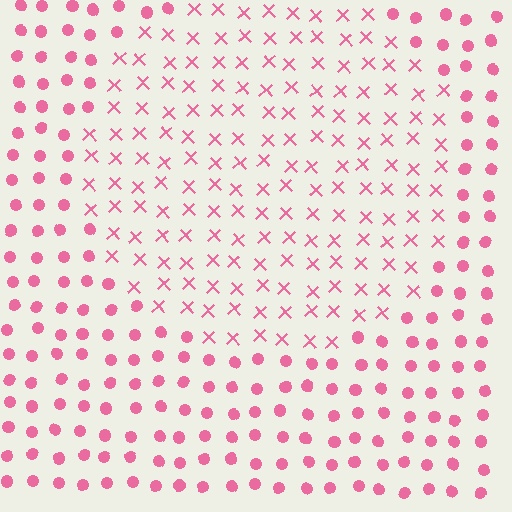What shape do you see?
I see a circle.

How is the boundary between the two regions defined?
The boundary is defined by a change in element shape: X marks inside vs. circles outside. All elements share the same color and spacing.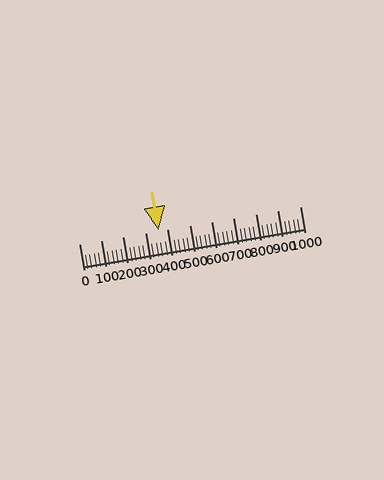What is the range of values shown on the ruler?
The ruler shows values from 0 to 1000.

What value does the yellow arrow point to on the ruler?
The yellow arrow points to approximately 360.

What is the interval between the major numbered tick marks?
The major tick marks are spaced 100 units apart.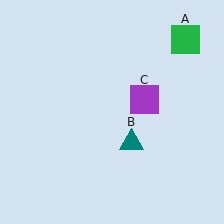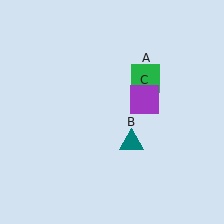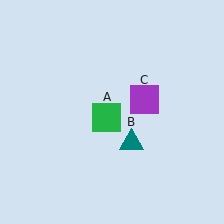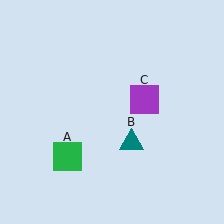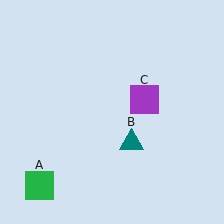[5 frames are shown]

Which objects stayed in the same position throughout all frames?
Teal triangle (object B) and purple square (object C) remained stationary.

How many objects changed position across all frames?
1 object changed position: green square (object A).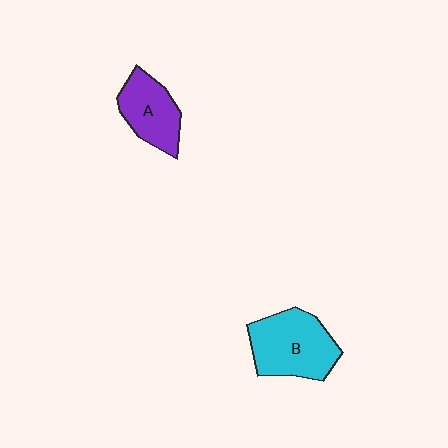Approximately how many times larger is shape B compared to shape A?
Approximately 1.4 times.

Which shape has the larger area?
Shape B (cyan).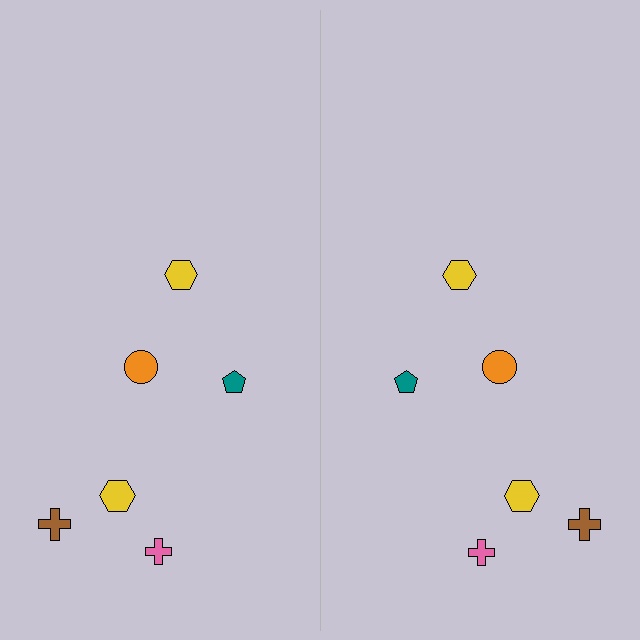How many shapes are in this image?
There are 12 shapes in this image.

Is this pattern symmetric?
Yes, this pattern has bilateral (reflection) symmetry.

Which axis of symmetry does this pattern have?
The pattern has a vertical axis of symmetry running through the center of the image.